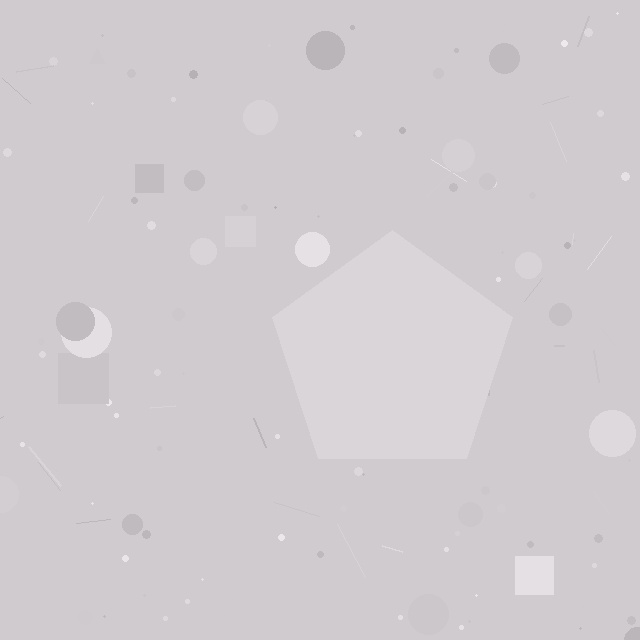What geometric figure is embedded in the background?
A pentagon is embedded in the background.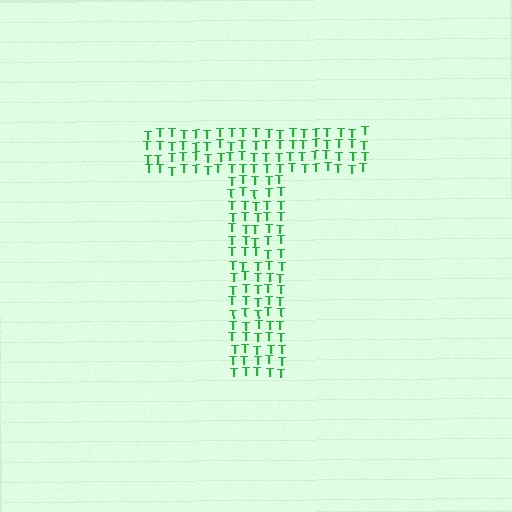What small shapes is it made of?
It is made of small letter T's.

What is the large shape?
The large shape is the letter T.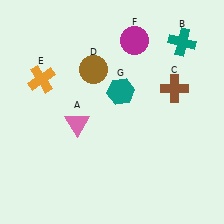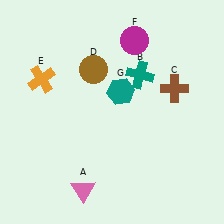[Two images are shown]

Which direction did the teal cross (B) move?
The teal cross (B) moved left.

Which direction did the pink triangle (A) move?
The pink triangle (A) moved down.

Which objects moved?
The objects that moved are: the pink triangle (A), the teal cross (B).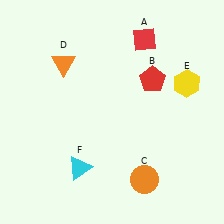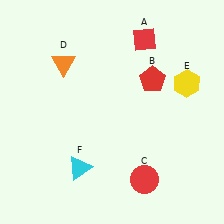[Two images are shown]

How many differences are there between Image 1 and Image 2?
There is 1 difference between the two images.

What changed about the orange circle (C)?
In Image 1, C is orange. In Image 2, it changed to red.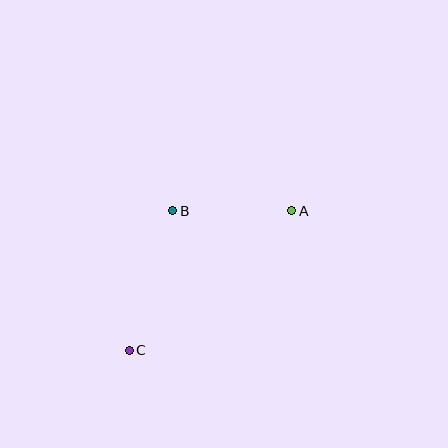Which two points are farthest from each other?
Points A and C are farthest from each other.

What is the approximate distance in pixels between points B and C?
The distance between B and C is approximately 146 pixels.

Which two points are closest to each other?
Points A and B are closest to each other.